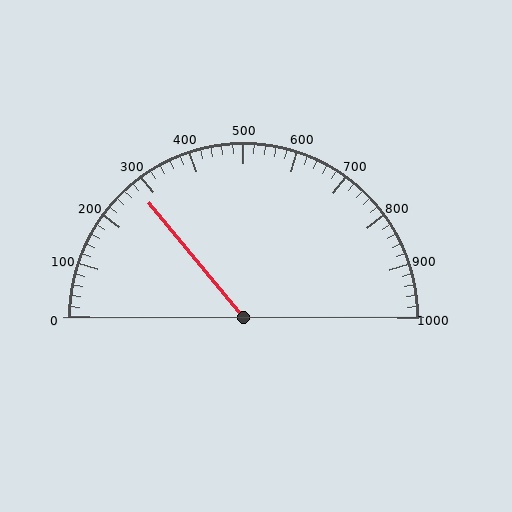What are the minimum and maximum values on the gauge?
The gauge ranges from 0 to 1000.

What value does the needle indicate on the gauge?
The needle indicates approximately 280.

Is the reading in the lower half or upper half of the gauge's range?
The reading is in the lower half of the range (0 to 1000).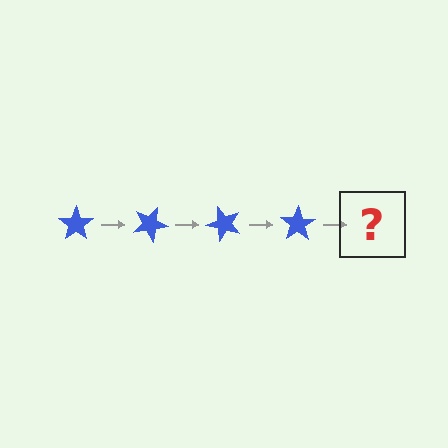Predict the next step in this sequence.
The next step is a blue star rotated 100 degrees.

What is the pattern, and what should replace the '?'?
The pattern is that the star rotates 25 degrees each step. The '?' should be a blue star rotated 100 degrees.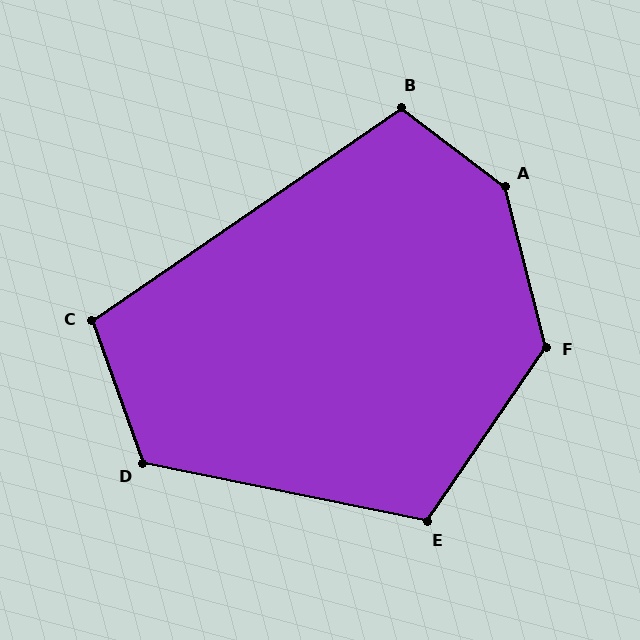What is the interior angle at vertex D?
Approximately 121 degrees (obtuse).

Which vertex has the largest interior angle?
A, at approximately 142 degrees.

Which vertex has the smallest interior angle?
C, at approximately 105 degrees.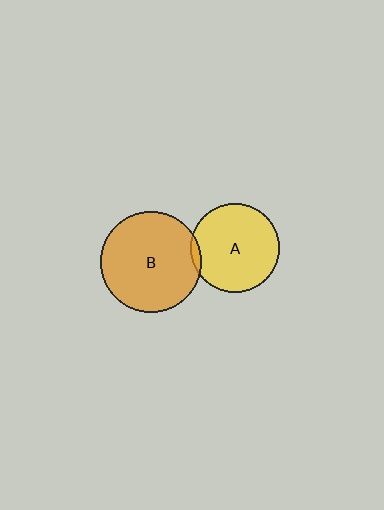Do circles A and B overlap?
Yes.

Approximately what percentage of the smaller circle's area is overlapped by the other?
Approximately 5%.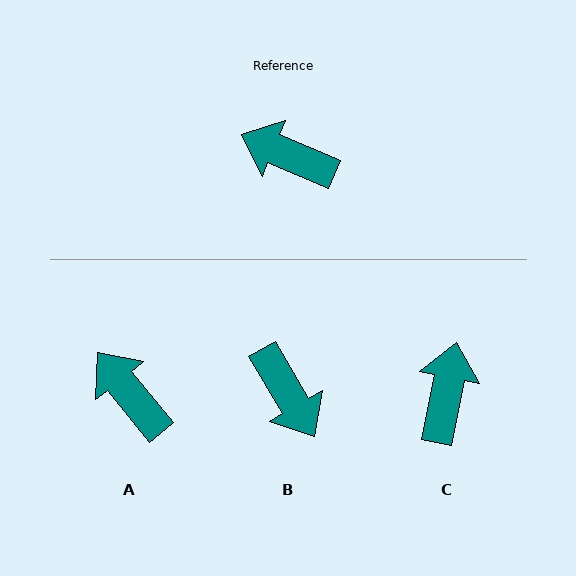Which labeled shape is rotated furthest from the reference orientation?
B, about 144 degrees away.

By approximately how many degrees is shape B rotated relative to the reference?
Approximately 144 degrees counter-clockwise.